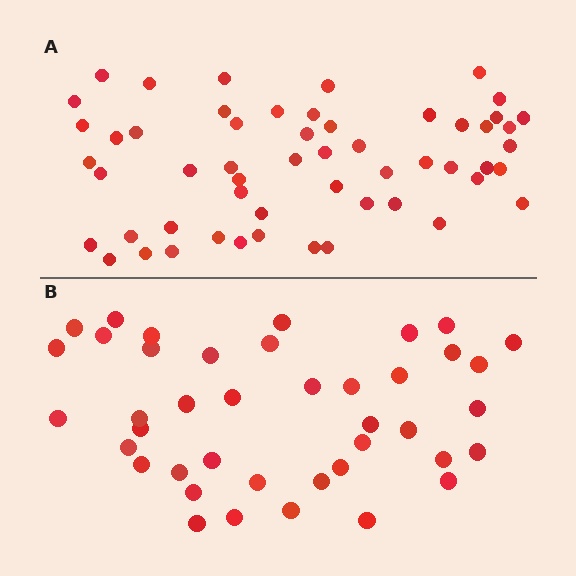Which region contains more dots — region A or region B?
Region A (the top region) has more dots.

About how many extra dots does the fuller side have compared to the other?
Region A has approximately 15 more dots than region B.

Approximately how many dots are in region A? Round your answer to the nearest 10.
About 60 dots. (The exact count is 55, which rounds to 60.)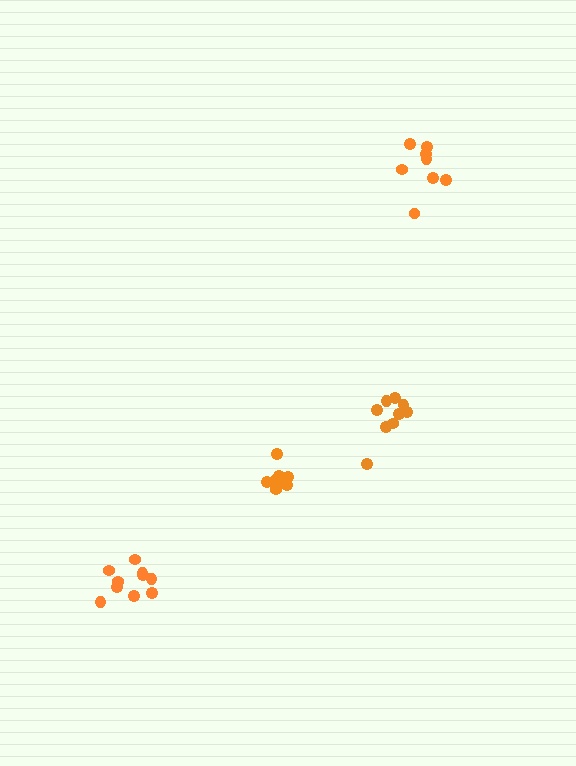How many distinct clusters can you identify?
There are 4 distinct clusters.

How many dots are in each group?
Group 1: 10 dots, Group 2: 8 dots, Group 3: 9 dots, Group 4: 8 dots (35 total).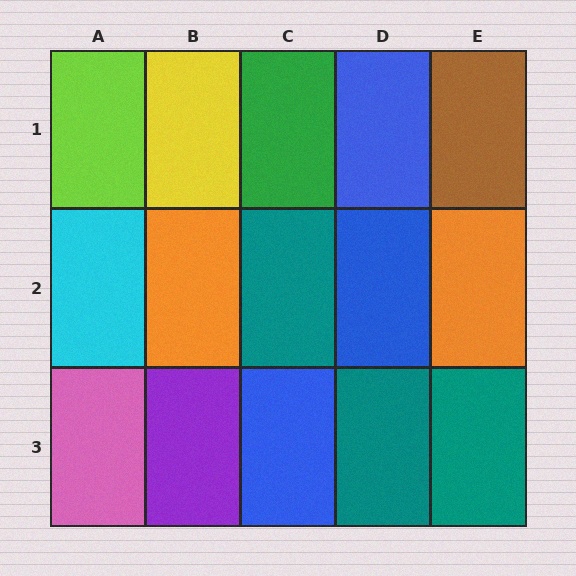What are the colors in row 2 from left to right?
Cyan, orange, teal, blue, orange.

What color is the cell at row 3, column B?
Purple.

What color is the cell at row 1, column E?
Brown.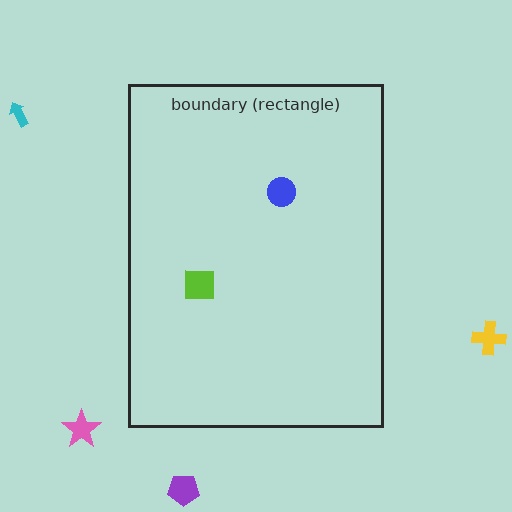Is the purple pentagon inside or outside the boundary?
Outside.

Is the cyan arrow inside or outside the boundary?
Outside.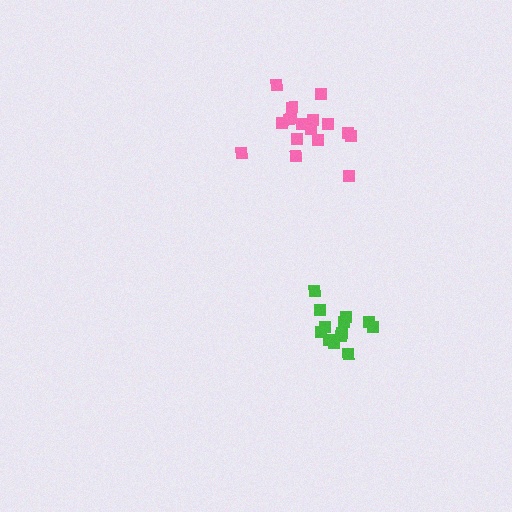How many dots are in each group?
Group 1: 17 dots, Group 2: 13 dots (30 total).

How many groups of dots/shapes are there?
There are 2 groups.